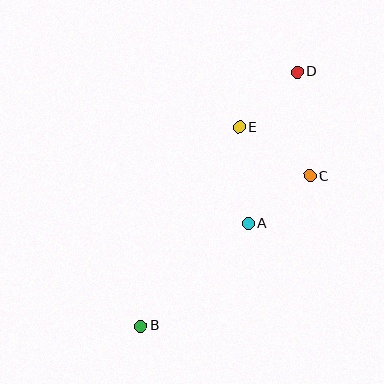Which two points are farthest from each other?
Points B and D are farthest from each other.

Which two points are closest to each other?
Points A and C are closest to each other.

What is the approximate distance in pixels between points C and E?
The distance between C and E is approximately 86 pixels.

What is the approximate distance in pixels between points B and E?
The distance between B and E is approximately 222 pixels.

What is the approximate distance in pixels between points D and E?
The distance between D and E is approximately 80 pixels.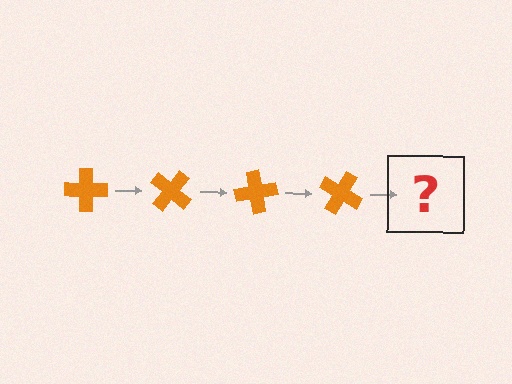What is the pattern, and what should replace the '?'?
The pattern is that the cross rotates 40 degrees each step. The '?' should be an orange cross rotated 160 degrees.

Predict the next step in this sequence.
The next step is an orange cross rotated 160 degrees.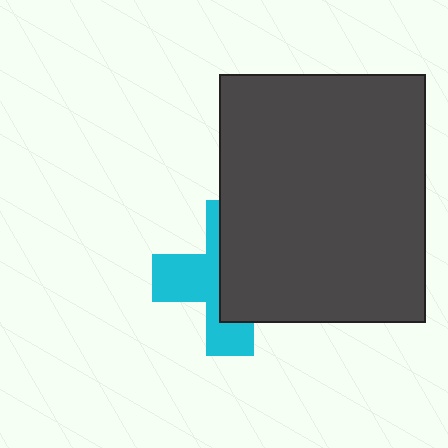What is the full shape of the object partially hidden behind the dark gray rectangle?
The partially hidden object is a cyan cross.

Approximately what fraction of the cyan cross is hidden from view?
Roughly 54% of the cyan cross is hidden behind the dark gray rectangle.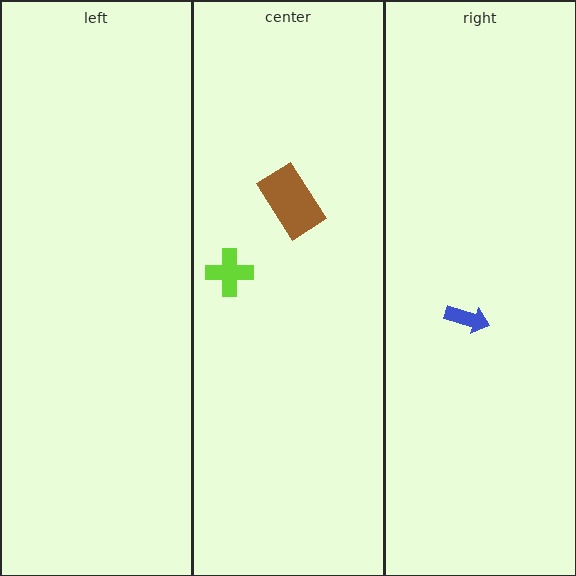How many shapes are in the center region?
2.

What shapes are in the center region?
The lime cross, the brown rectangle.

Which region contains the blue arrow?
The right region.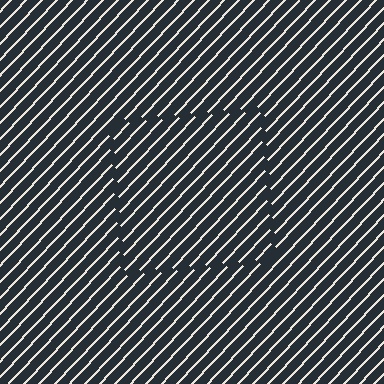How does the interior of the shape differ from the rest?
The interior of the shape contains the same grating, shifted by half a period — the contour is defined by the phase discontinuity where line-ends from the inner and outer gratings abut.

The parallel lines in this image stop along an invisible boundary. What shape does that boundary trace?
An illusory square. The interior of the shape contains the same grating, shifted by half a period — the contour is defined by the phase discontinuity where line-ends from the inner and outer gratings abut.